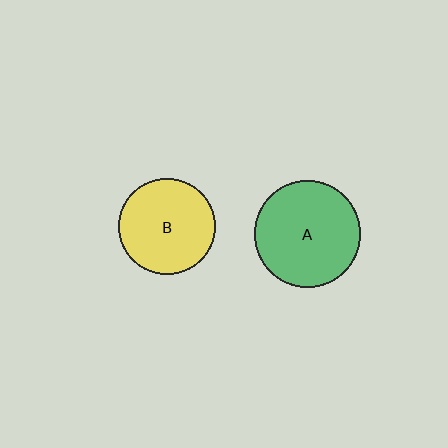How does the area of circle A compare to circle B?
Approximately 1.2 times.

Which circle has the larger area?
Circle A (green).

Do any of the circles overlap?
No, none of the circles overlap.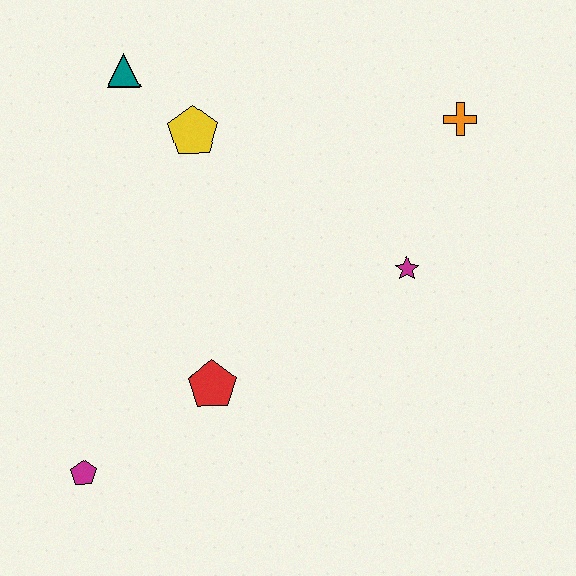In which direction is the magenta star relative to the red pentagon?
The magenta star is to the right of the red pentagon.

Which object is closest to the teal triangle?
The yellow pentagon is closest to the teal triangle.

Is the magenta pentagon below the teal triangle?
Yes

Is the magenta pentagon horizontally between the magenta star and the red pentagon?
No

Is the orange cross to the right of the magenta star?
Yes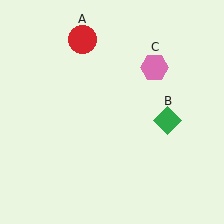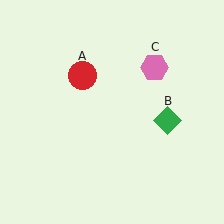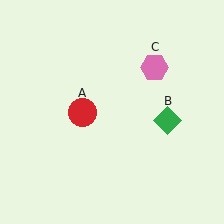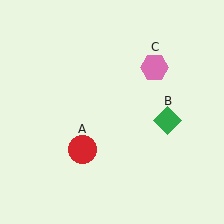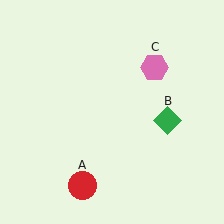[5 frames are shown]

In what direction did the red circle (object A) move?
The red circle (object A) moved down.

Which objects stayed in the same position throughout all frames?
Green diamond (object B) and pink hexagon (object C) remained stationary.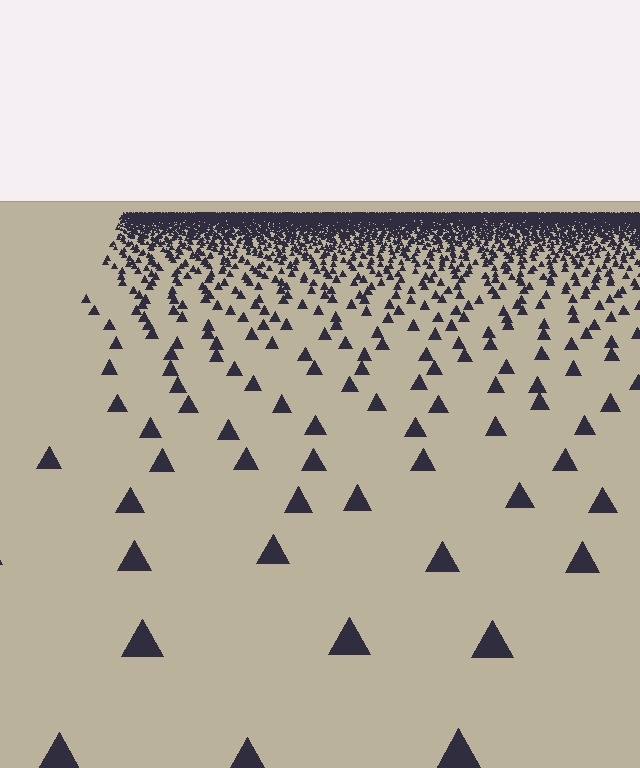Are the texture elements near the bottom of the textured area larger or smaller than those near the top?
Larger. Near the bottom, elements are closer to the viewer and appear at a bigger on-screen size.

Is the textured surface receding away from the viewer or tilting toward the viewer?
The surface is receding away from the viewer. Texture elements get smaller and denser toward the top.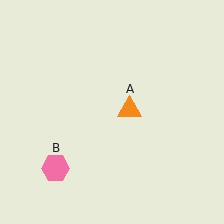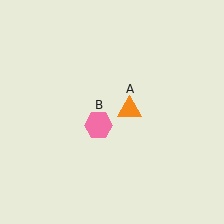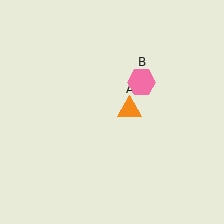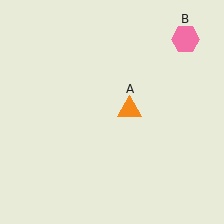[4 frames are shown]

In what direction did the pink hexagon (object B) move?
The pink hexagon (object B) moved up and to the right.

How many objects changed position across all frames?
1 object changed position: pink hexagon (object B).